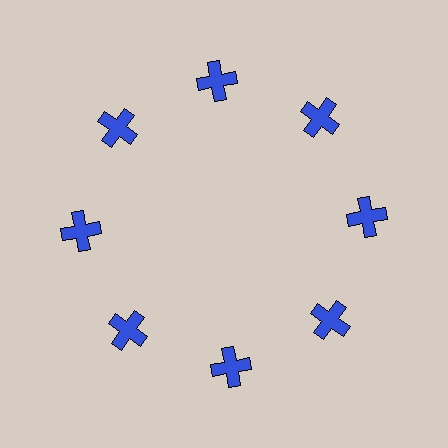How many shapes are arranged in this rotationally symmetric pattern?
There are 8 shapes, arranged in 8 groups of 1.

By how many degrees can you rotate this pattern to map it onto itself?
The pattern maps onto itself every 45 degrees of rotation.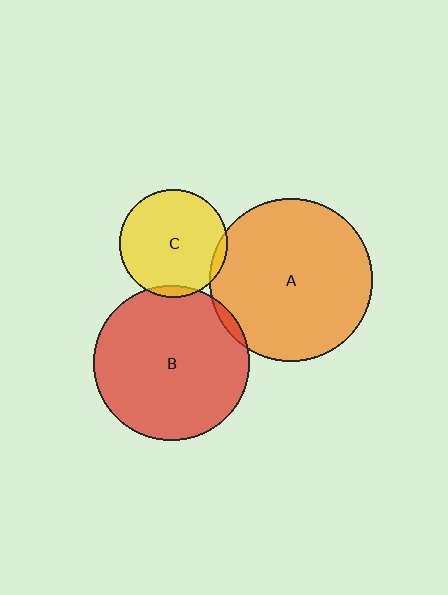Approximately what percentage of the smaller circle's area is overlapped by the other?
Approximately 5%.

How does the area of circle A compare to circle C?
Approximately 2.3 times.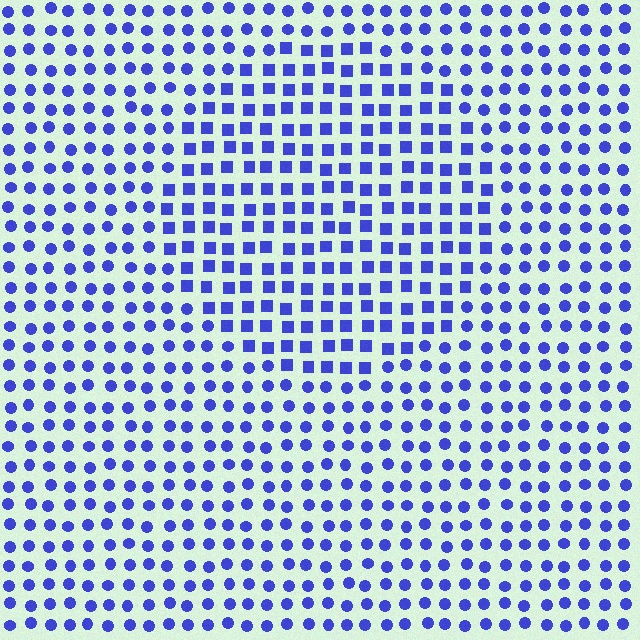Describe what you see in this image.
The image is filled with small blue elements arranged in a uniform grid. A circle-shaped region contains squares, while the surrounding area contains circles. The boundary is defined purely by the change in element shape.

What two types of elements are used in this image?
The image uses squares inside the circle region and circles outside it.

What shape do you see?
I see a circle.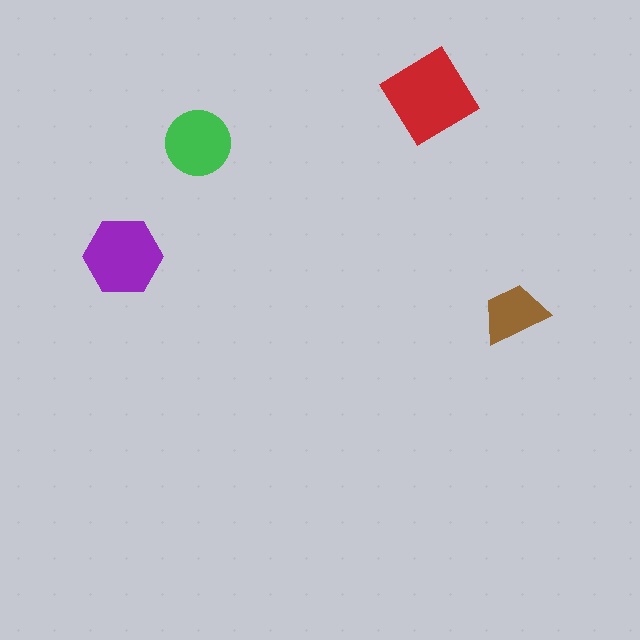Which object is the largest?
The red diamond.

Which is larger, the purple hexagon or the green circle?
The purple hexagon.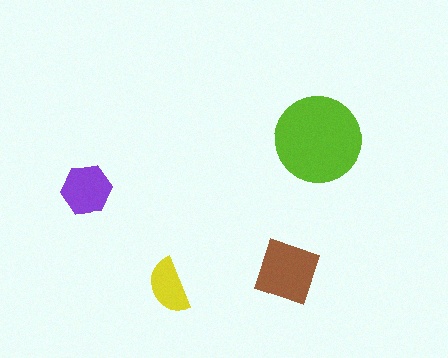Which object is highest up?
The lime circle is topmost.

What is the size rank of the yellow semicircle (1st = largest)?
4th.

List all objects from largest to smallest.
The lime circle, the brown square, the purple hexagon, the yellow semicircle.